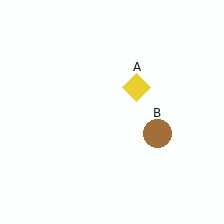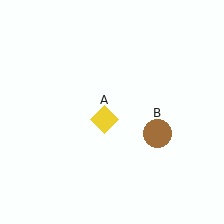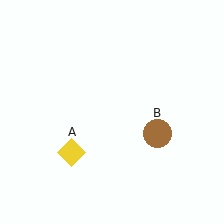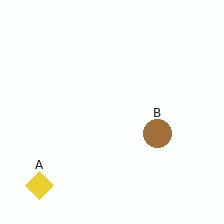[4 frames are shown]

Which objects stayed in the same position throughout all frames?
Brown circle (object B) remained stationary.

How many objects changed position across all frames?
1 object changed position: yellow diamond (object A).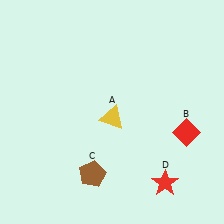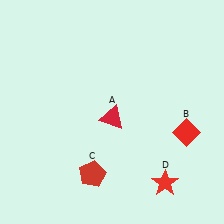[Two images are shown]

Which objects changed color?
A changed from yellow to red. C changed from brown to red.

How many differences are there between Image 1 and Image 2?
There are 2 differences between the two images.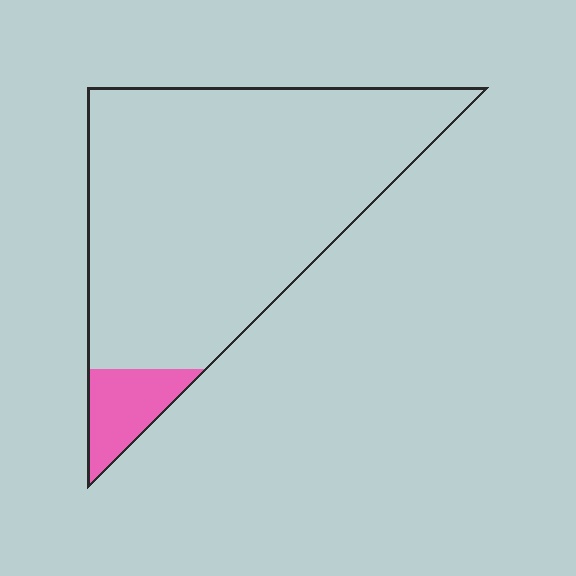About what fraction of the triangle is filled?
About one tenth (1/10).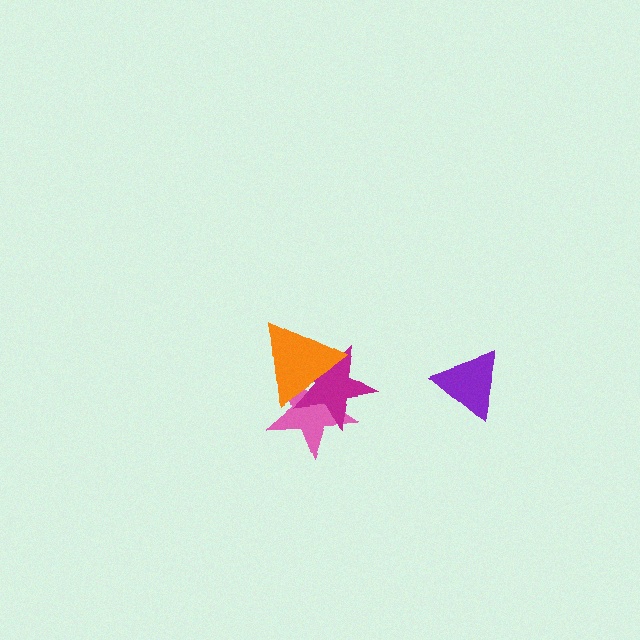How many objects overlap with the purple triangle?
0 objects overlap with the purple triangle.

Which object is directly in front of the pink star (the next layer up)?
The magenta star is directly in front of the pink star.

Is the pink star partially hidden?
Yes, it is partially covered by another shape.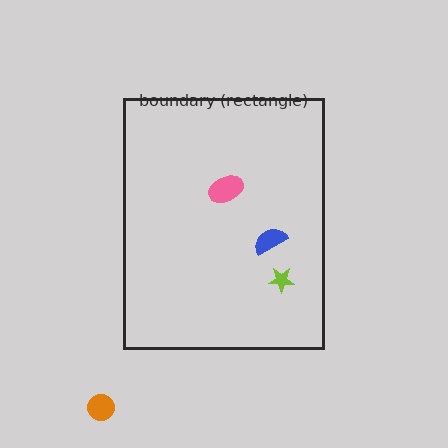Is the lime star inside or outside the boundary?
Inside.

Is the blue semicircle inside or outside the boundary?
Inside.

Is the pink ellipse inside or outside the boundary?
Inside.